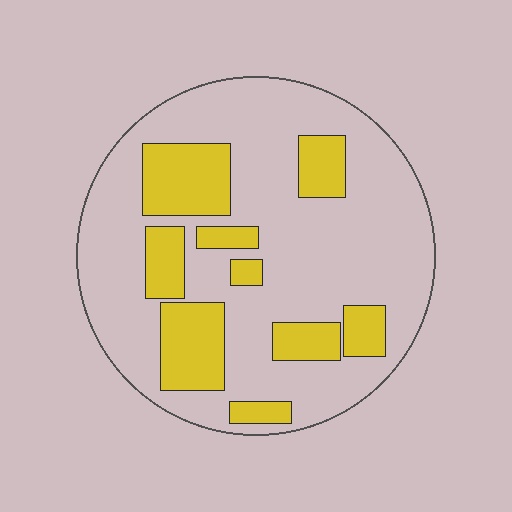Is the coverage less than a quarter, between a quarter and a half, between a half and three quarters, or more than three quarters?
Between a quarter and a half.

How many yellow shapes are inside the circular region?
9.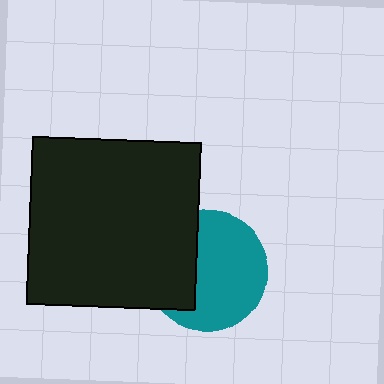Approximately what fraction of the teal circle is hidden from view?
Roughly 35% of the teal circle is hidden behind the black square.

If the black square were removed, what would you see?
You would see the complete teal circle.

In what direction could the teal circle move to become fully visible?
The teal circle could move right. That would shift it out from behind the black square entirely.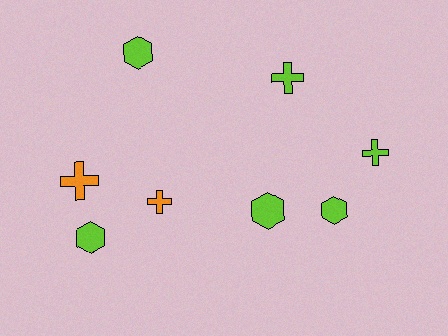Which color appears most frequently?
Lime, with 6 objects.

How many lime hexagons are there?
There are 4 lime hexagons.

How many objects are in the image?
There are 8 objects.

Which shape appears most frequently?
Hexagon, with 4 objects.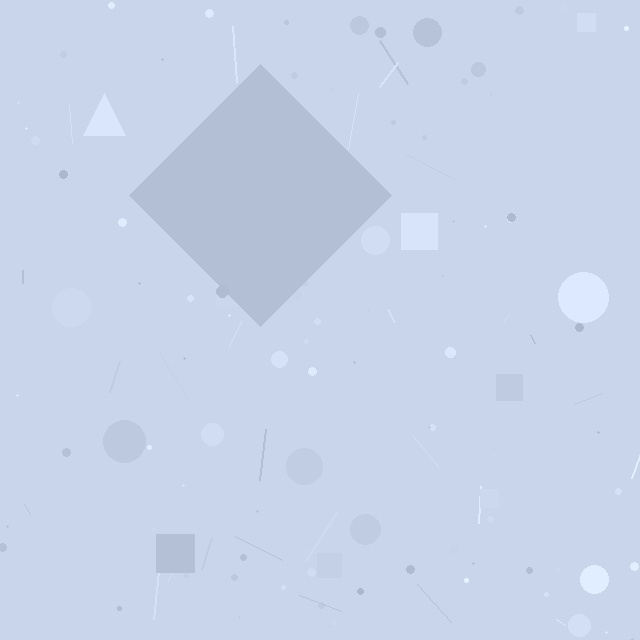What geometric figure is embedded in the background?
A diamond is embedded in the background.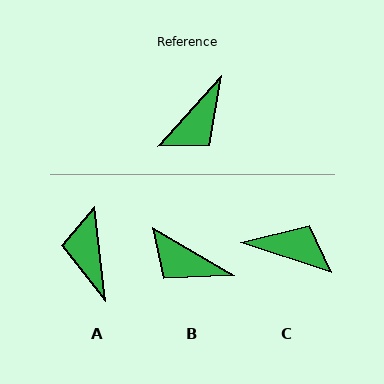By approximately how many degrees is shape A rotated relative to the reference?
Approximately 132 degrees clockwise.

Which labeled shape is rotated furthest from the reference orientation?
A, about 132 degrees away.